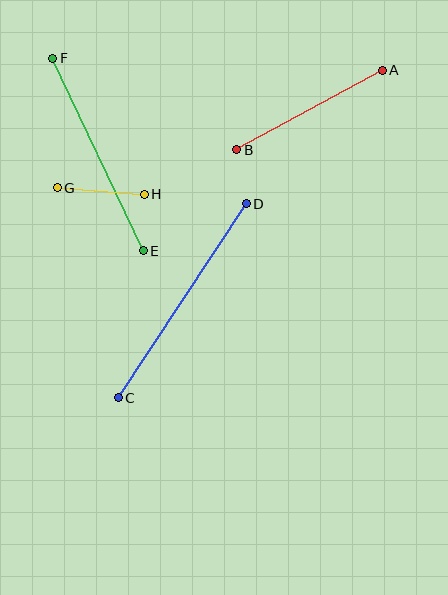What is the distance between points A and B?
The distance is approximately 166 pixels.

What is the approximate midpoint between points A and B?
The midpoint is at approximately (309, 110) pixels.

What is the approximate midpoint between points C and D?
The midpoint is at approximately (182, 301) pixels.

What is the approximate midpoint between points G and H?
The midpoint is at approximately (101, 191) pixels.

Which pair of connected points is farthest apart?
Points C and D are farthest apart.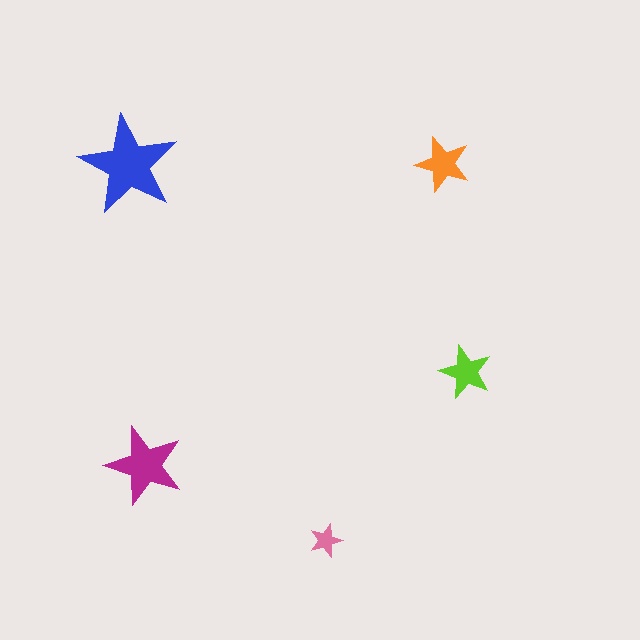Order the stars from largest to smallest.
the blue one, the magenta one, the orange one, the lime one, the pink one.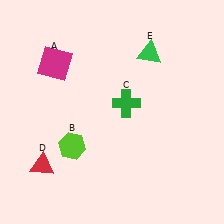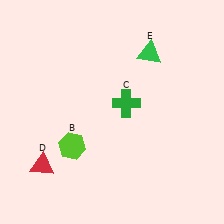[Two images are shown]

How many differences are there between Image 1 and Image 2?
There is 1 difference between the two images.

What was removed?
The magenta square (A) was removed in Image 2.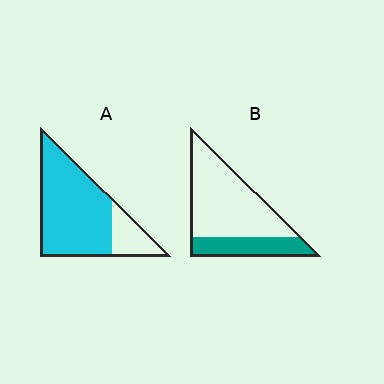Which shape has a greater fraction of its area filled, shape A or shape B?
Shape A.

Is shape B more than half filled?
No.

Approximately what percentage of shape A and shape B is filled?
A is approximately 80% and B is approximately 30%.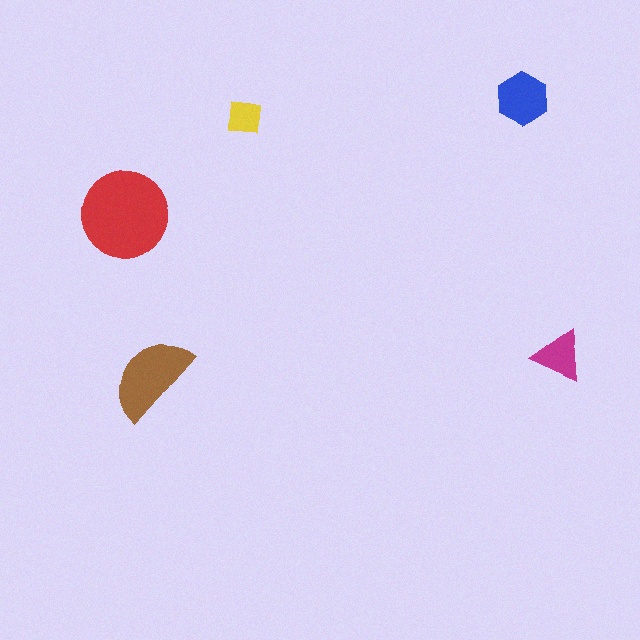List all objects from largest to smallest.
The red circle, the brown semicircle, the blue hexagon, the magenta triangle, the yellow square.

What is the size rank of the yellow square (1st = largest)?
5th.